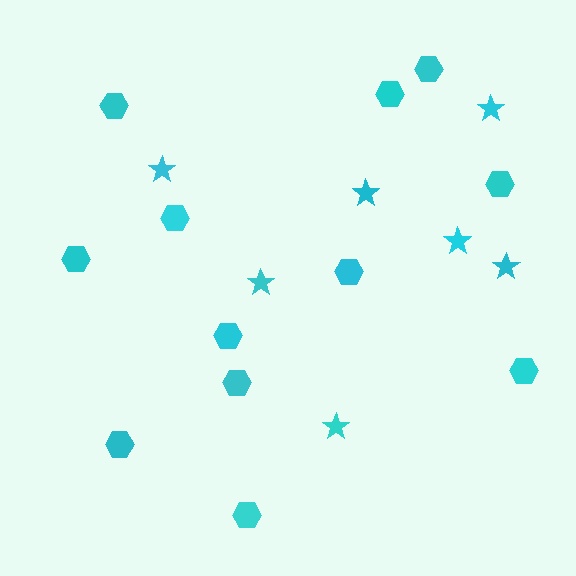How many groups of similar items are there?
There are 2 groups: one group of stars (7) and one group of hexagons (12).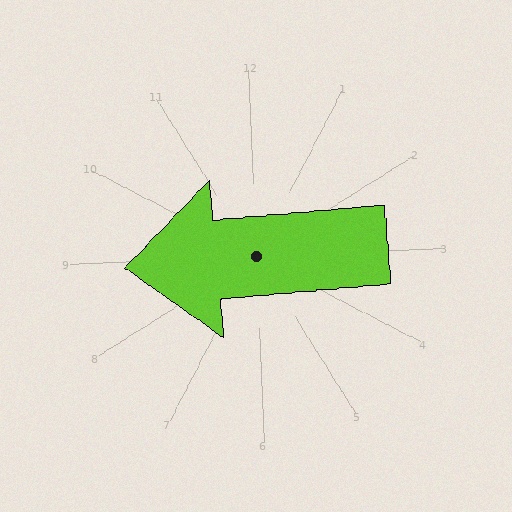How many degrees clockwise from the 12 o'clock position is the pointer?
Approximately 267 degrees.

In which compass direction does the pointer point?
West.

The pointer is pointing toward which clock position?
Roughly 9 o'clock.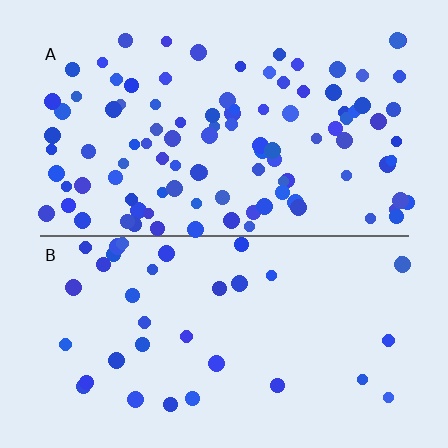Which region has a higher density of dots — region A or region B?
A (the top).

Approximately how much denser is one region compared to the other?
Approximately 2.9× — region A over region B.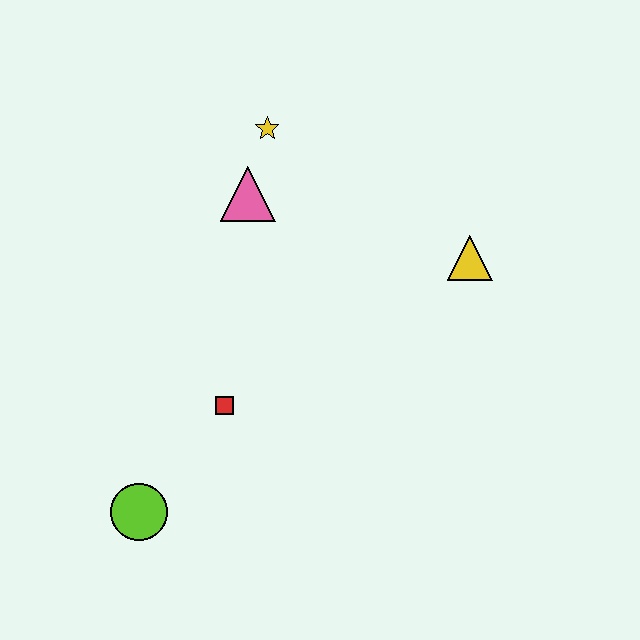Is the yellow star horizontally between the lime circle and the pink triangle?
No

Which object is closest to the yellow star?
The pink triangle is closest to the yellow star.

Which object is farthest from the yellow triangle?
The lime circle is farthest from the yellow triangle.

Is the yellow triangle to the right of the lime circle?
Yes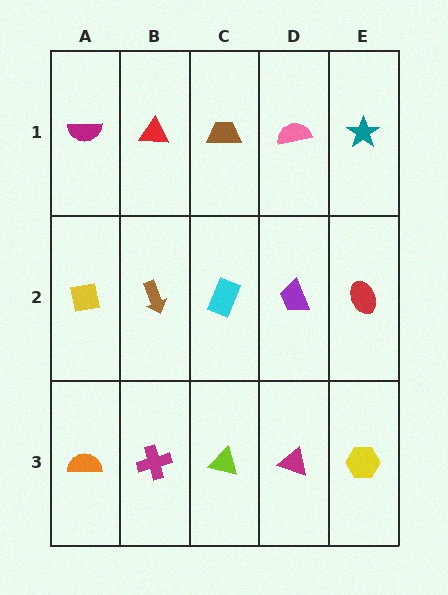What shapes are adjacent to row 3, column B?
A brown arrow (row 2, column B), an orange semicircle (row 3, column A), a lime triangle (row 3, column C).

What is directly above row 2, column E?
A teal star.